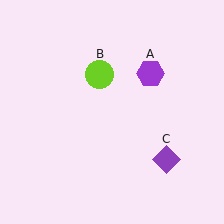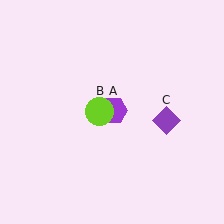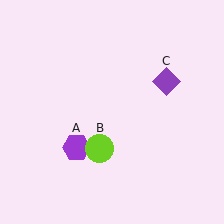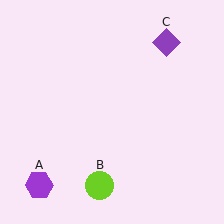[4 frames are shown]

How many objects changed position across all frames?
3 objects changed position: purple hexagon (object A), lime circle (object B), purple diamond (object C).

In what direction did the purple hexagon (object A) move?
The purple hexagon (object A) moved down and to the left.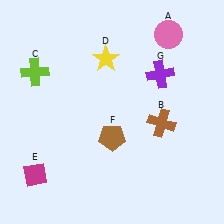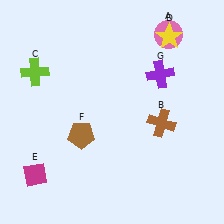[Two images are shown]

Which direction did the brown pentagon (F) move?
The brown pentagon (F) moved left.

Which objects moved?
The objects that moved are: the yellow star (D), the brown pentagon (F).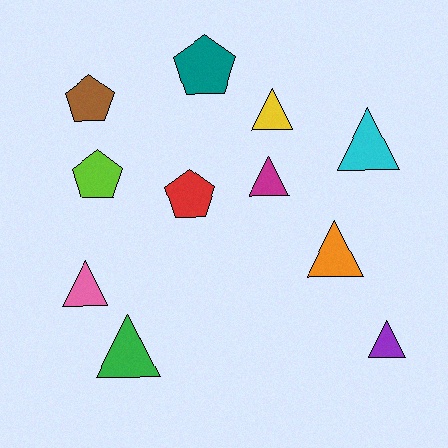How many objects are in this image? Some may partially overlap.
There are 11 objects.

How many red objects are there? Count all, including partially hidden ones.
There is 1 red object.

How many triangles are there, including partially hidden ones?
There are 7 triangles.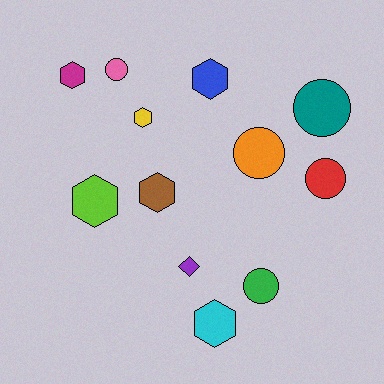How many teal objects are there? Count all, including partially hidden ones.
There is 1 teal object.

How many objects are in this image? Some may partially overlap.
There are 12 objects.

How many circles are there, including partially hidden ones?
There are 5 circles.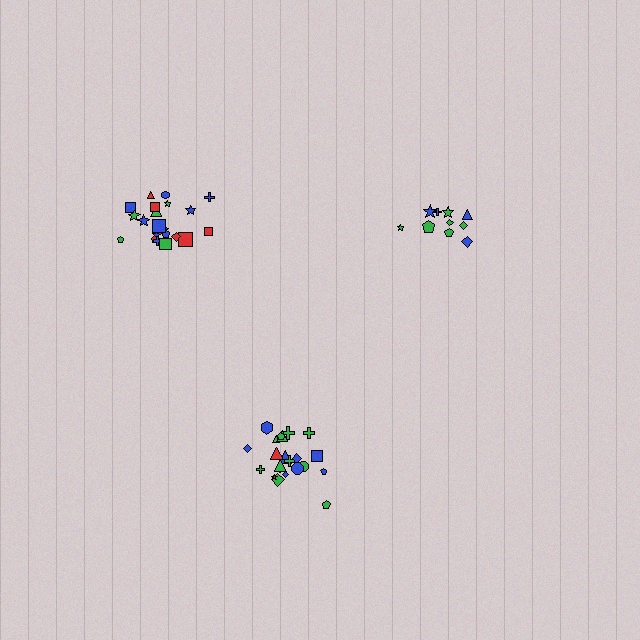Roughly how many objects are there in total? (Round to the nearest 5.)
Roughly 55 objects in total.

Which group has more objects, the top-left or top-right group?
The top-left group.